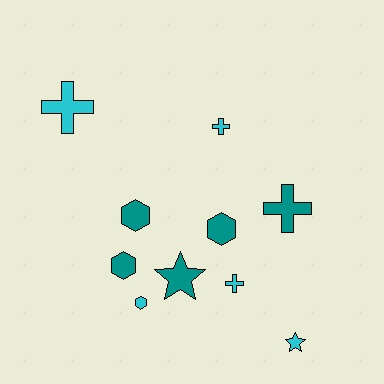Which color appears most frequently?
Cyan, with 5 objects.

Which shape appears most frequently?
Cross, with 4 objects.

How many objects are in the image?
There are 10 objects.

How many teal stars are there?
There is 1 teal star.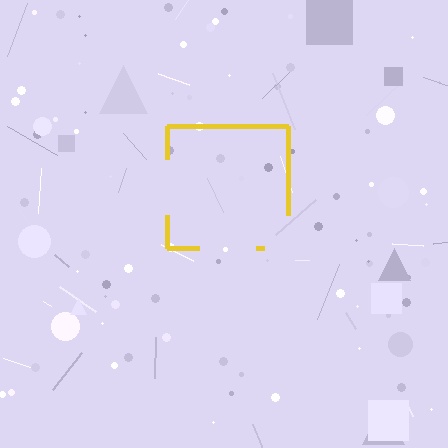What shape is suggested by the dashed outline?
The dashed outline suggests a square.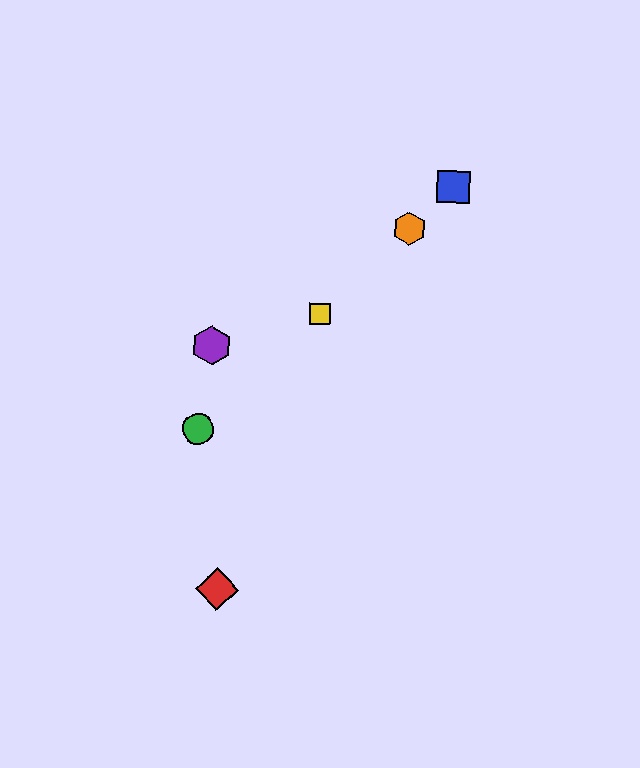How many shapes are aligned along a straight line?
4 shapes (the blue square, the green circle, the yellow square, the orange hexagon) are aligned along a straight line.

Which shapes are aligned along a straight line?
The blue square, the green circle, the yellow square, the orange hexagon are aligned along a straight line.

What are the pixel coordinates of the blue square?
The blue square is at (453, 187).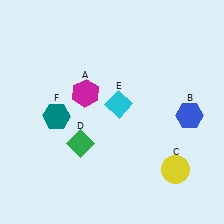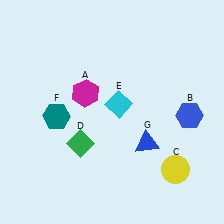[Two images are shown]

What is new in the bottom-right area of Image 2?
A blue triangle (G) was added in the bottom-right area of Image 2.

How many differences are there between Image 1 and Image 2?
There is 1 difference between the two images.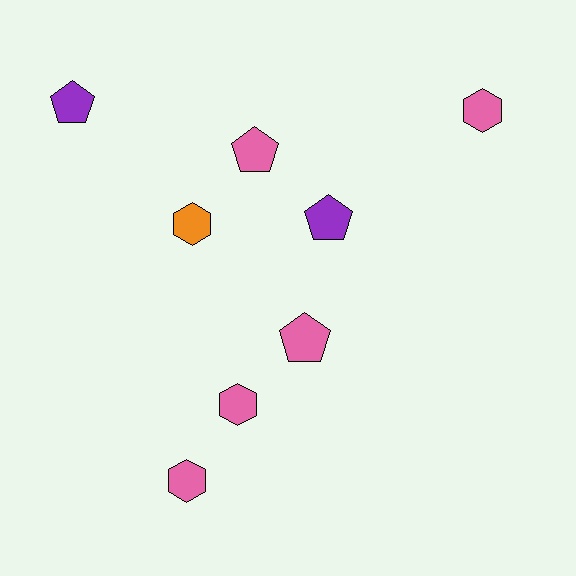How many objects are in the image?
There are 8 objects.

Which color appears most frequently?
Pink, with 5 objects.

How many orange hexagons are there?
There is 1 orange hexagon.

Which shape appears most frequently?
Hexagon, with 4 objects.